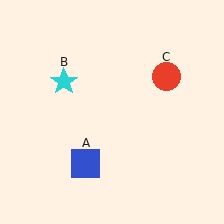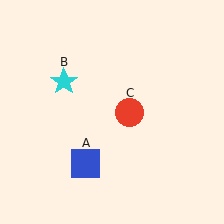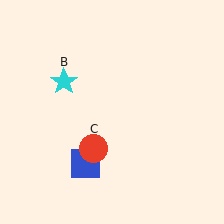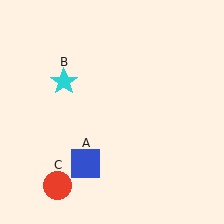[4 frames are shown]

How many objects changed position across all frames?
1 object changed position: red circle (object C).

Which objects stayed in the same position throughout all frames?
Blue square (object A) and cyan star (object B) remained stationary.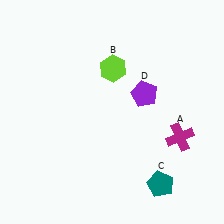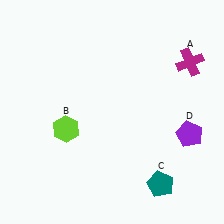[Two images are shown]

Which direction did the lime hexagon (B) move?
The lime hexagon (B) moved down.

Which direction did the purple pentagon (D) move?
The purple pentagon (D) moved right.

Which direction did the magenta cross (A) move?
The magenta cross (A) moved up.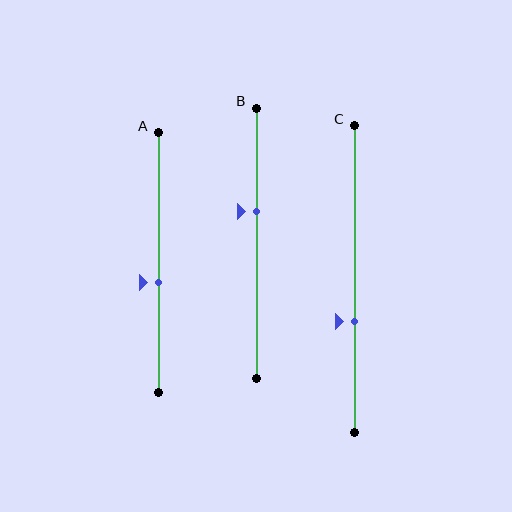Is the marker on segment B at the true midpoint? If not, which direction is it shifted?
No, the marker on segment B is shifted upward by about 12% of the segment length.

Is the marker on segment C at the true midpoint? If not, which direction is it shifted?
No, the marker on segment C is shifted downward by about 14% of the segment length.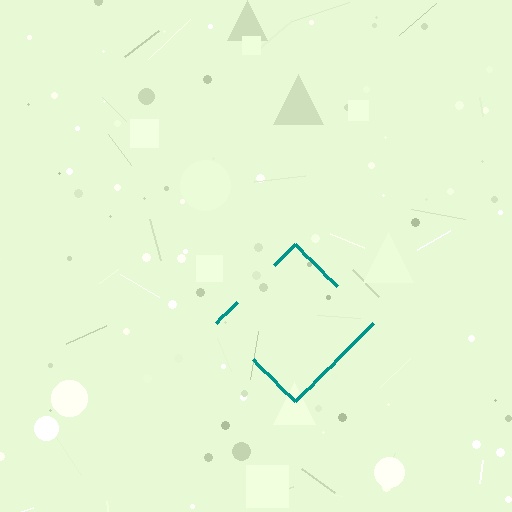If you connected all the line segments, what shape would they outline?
They would outline a diamond.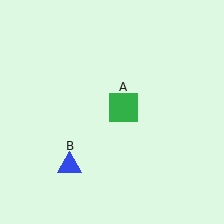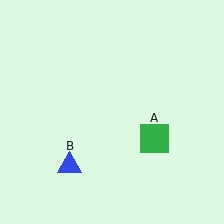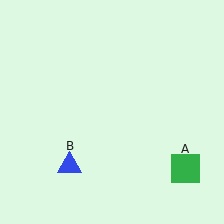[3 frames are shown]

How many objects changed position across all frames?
1 object changed position: green square (object A).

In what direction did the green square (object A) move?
The green square (object A) moved down and to the right.